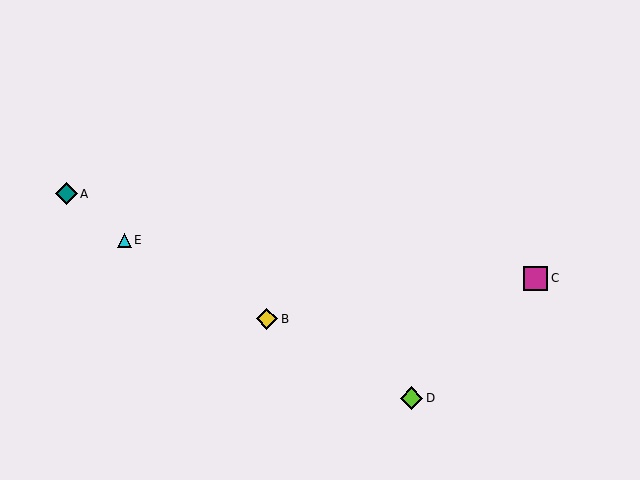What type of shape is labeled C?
Shape C is a magenta square.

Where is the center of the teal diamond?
The center of the teal diamond is at (66, 194).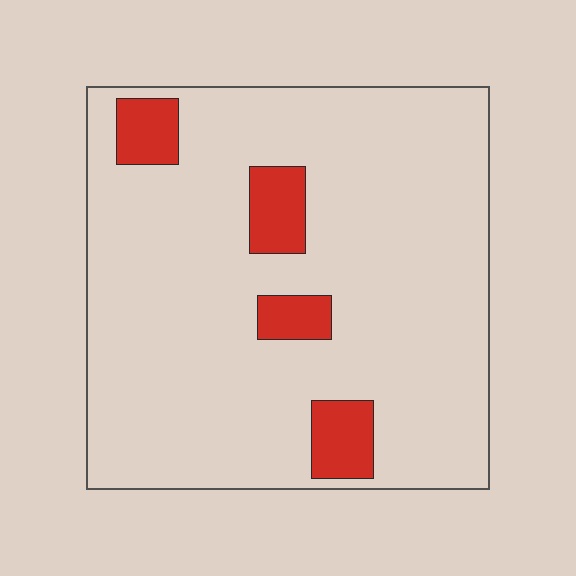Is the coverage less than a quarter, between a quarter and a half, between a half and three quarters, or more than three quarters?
Less than a quarter.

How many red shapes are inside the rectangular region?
4.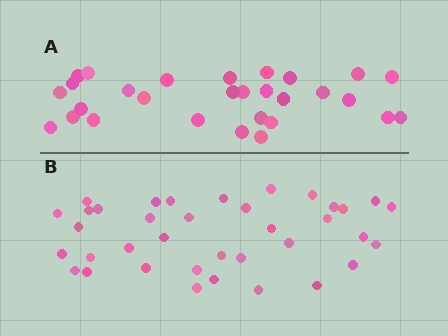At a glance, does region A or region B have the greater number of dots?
Region B (the bottom region) has more dots.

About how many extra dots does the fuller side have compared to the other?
Region B has roughly 8 or so more dots than region A.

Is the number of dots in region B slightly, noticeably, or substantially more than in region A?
Region B has noticeably more, but not dramatically so. The ratio is roughly 1.3 to 1.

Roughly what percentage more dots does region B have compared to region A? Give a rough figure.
About 30% more.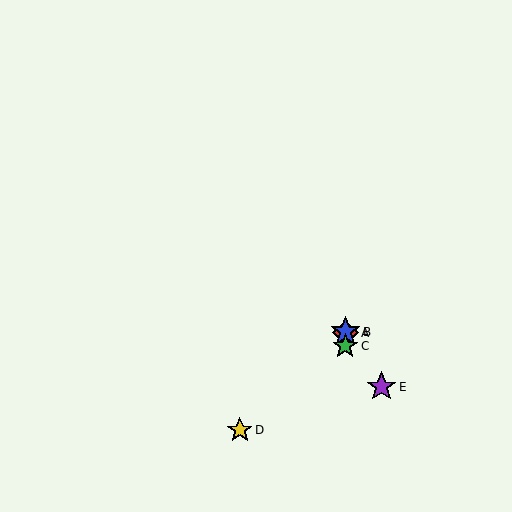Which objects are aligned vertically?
Objects A, B, C are aligned vertically.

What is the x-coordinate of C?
Object C is at x≈345.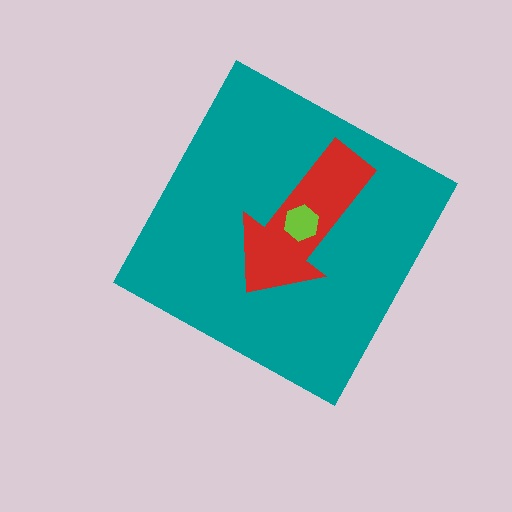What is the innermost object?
The lime hexagon.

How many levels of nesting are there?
3.